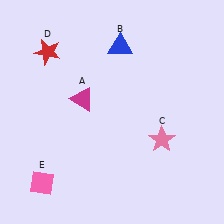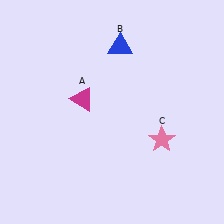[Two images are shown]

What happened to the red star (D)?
The red star (D) was removed in Image 2. It was in the top-left area of Image 1.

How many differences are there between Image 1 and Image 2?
There are 2 differences between the two images.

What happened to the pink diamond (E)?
The pink diamond (E) was removed in Image 2. It was in the bottom-left area of Image 1.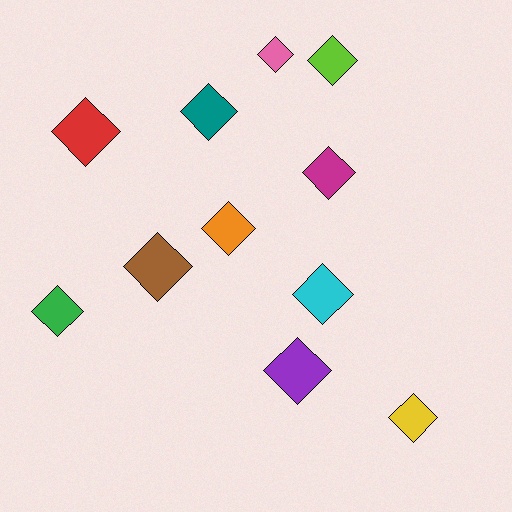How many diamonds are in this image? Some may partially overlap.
There are 11 diamonds.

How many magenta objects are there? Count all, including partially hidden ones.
There is 1 magenta object.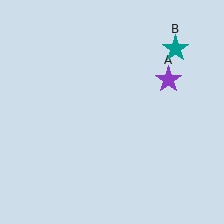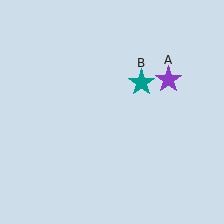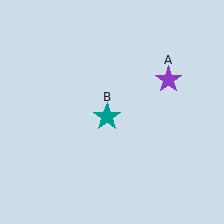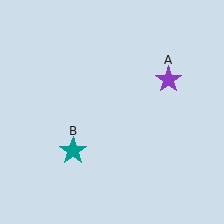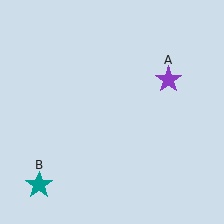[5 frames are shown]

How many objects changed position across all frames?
1 object changed position: teal star (object B).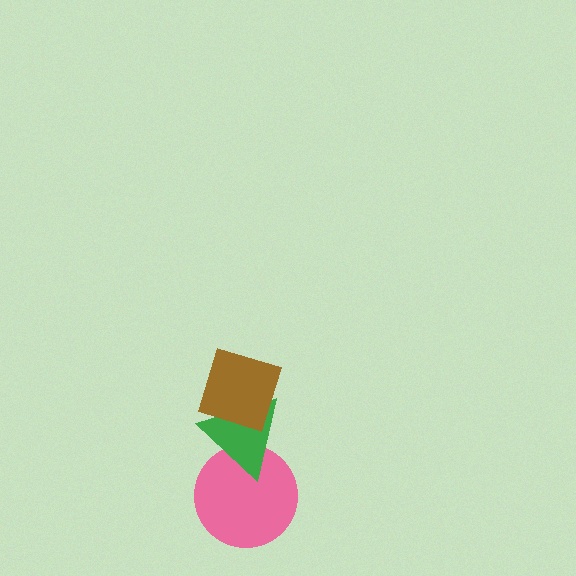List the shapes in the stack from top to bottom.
From top to bottom: the brown diamond, the green triangle, the pink circle.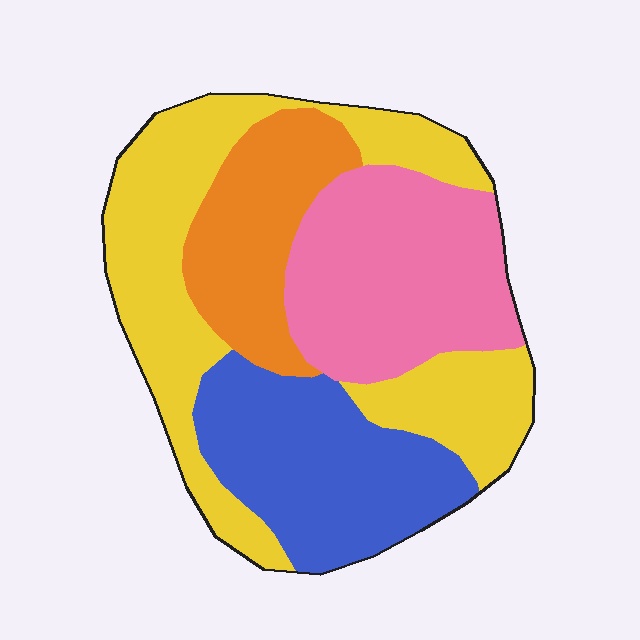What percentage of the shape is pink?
Pink takes up about one quarter (1/4) of the shape.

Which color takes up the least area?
Orange, at roughly 15%.